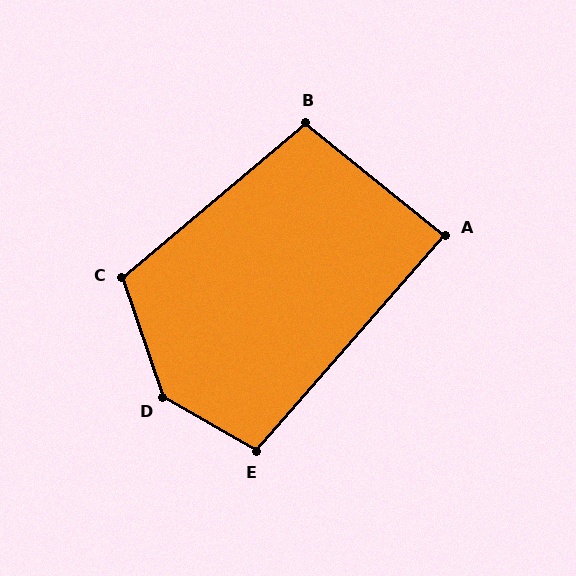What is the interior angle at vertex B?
Approximately 101 degrees (obtuse).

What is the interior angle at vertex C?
Approximately 111 degrees (obtuse).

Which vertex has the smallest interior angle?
A, at approximately 88 degrees.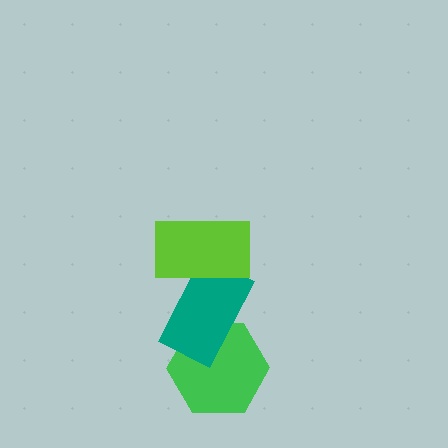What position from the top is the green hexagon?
The green hexagon is 3rd from the top.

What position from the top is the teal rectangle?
The teal rectangle is 2nd from the top.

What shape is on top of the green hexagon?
The teal rectangle is on top of the green hexagon.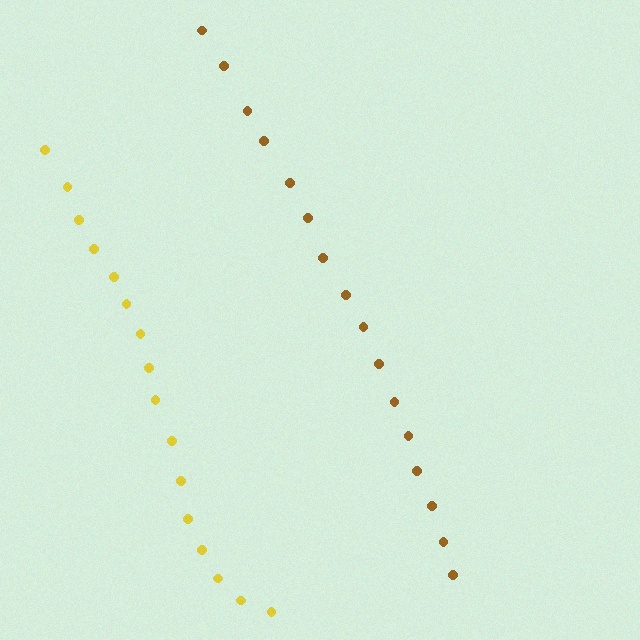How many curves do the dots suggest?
There are 2 distinct paths.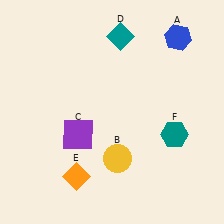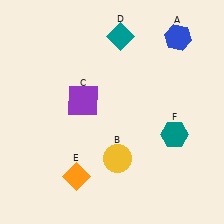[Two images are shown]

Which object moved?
The purple square (C) moved up.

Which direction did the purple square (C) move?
The purple square (C) moved up.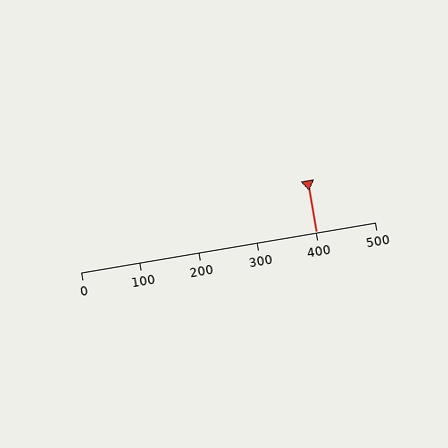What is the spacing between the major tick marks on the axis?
The major ticks are spaced 100 apart.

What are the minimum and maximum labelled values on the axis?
The axis runs from 0 to 500.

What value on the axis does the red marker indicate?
The marker indicates approximately 400.